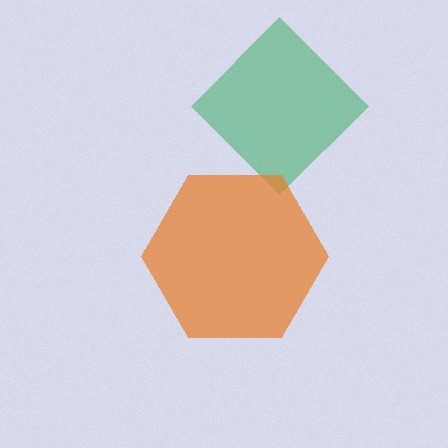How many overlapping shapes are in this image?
There are 2 overlapping shapes in the image.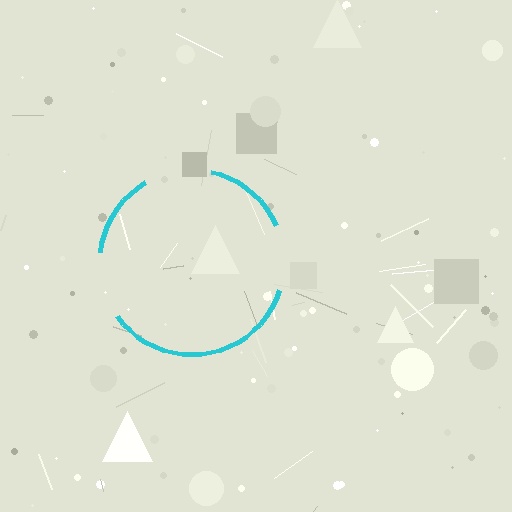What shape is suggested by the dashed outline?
The dashed outline suggests a circle.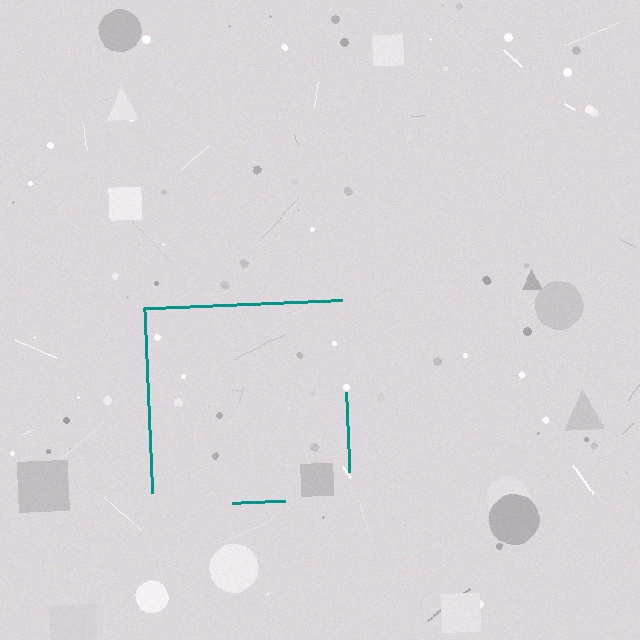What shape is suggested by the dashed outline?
The dashed outline suggests a square.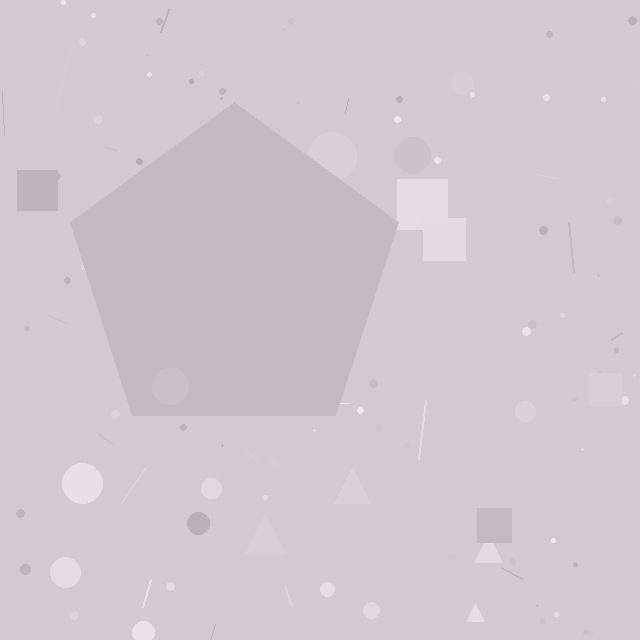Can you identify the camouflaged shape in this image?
The camouflaged shape is a pentagon.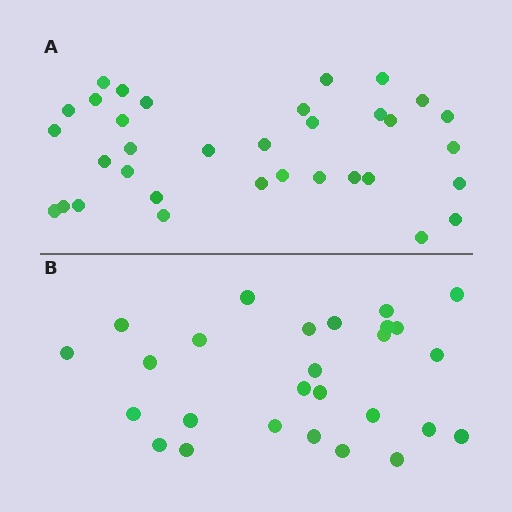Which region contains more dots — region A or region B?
Region A (the top region) has more dots.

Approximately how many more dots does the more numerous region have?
Region A has roughly 8 or so more dots than region B.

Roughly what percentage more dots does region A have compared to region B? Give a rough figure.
About 25% more.